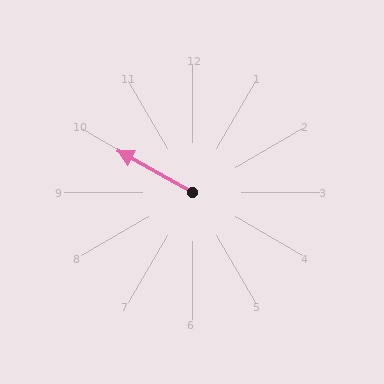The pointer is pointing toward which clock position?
Roughly 10 o'clock.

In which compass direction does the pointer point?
Northwest.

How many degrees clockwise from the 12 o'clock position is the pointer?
Approximately 299 degrees.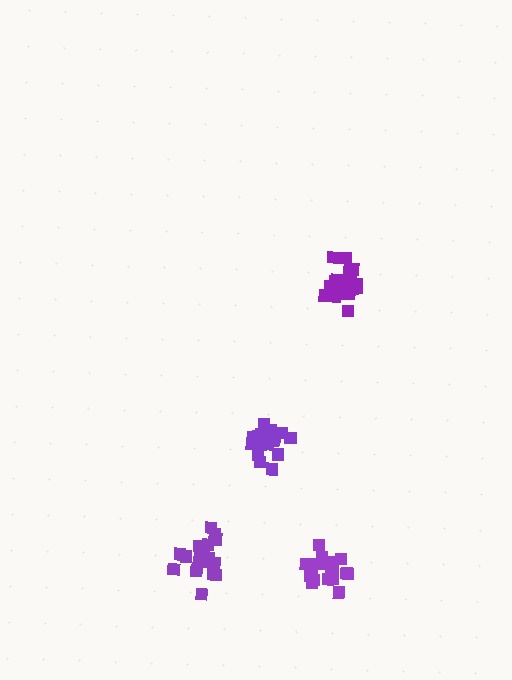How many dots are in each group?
Group 1: 20 dots, Group 2: 21 dots, Group 3: 20 dots, Group 4: 21 dots (82 total).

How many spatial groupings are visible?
There are 4 spatial groupings.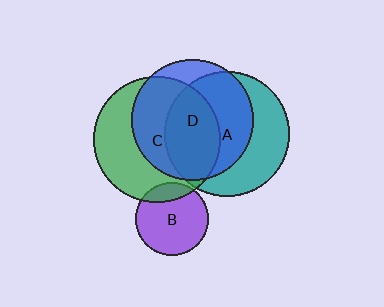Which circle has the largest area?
Circle C (green).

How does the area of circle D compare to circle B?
Approximately 2.7 times.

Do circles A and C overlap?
Yes.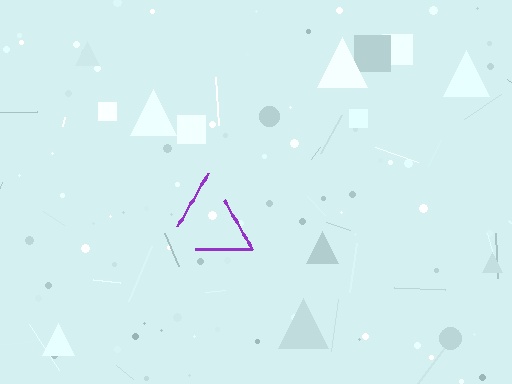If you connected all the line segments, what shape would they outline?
They would outline a triangle.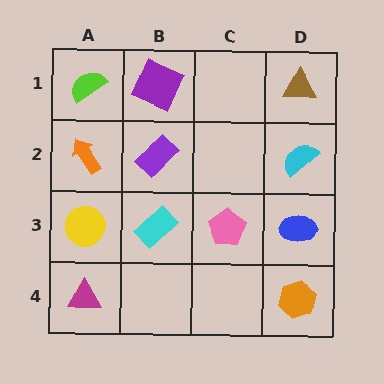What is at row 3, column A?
A yellow circle.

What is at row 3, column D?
A blue ellipse.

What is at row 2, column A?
An orange arrow.